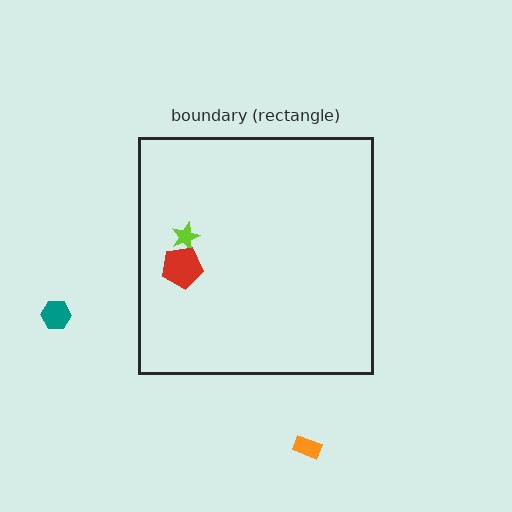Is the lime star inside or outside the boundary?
Inside.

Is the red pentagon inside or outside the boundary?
Inside.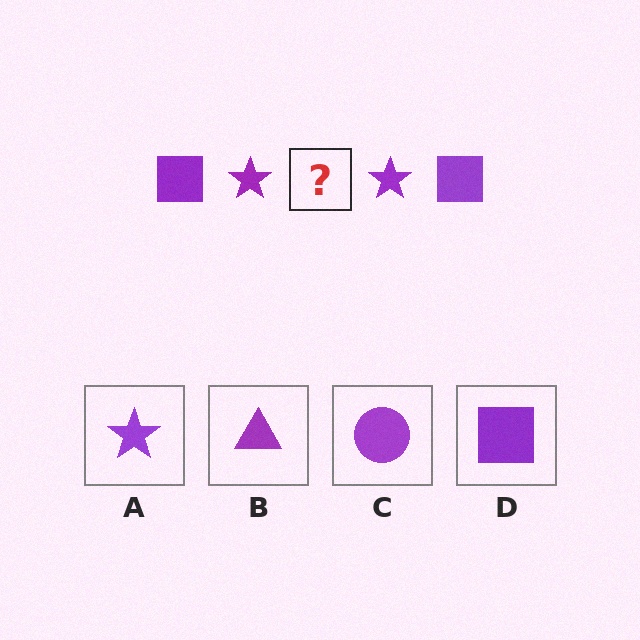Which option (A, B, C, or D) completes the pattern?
D.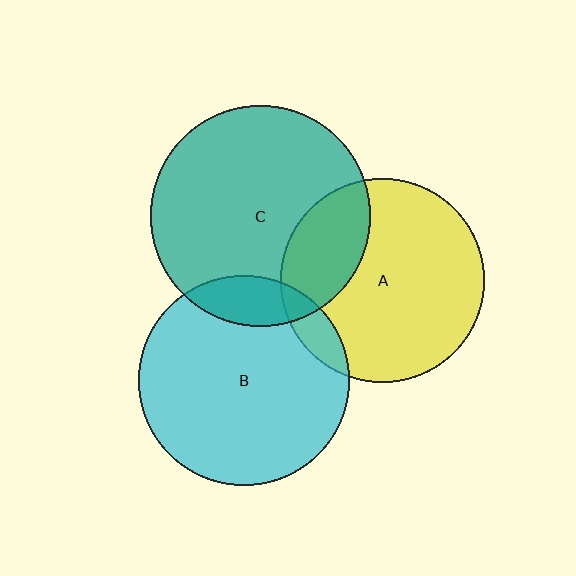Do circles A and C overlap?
Yes.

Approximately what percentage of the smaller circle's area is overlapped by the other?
Approximately 25%.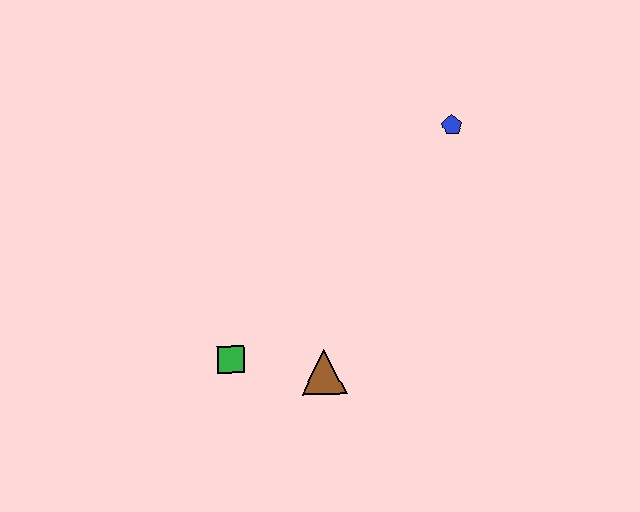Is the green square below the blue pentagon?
Yes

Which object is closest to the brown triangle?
The green square is closest to the brown triangle.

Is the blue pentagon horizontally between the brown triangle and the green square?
No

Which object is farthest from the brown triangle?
The blue pentagon is farthest from the brown triangle.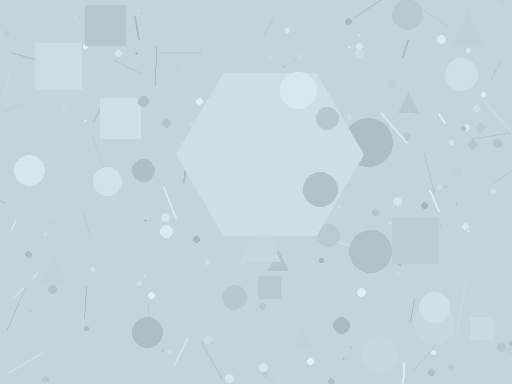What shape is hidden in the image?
A hexagon is hidden in the image.